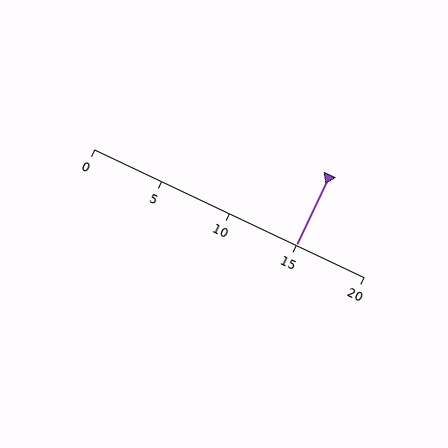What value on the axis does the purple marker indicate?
The marker indicates approximately 15.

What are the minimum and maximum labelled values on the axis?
The axis runs from 0 to 20.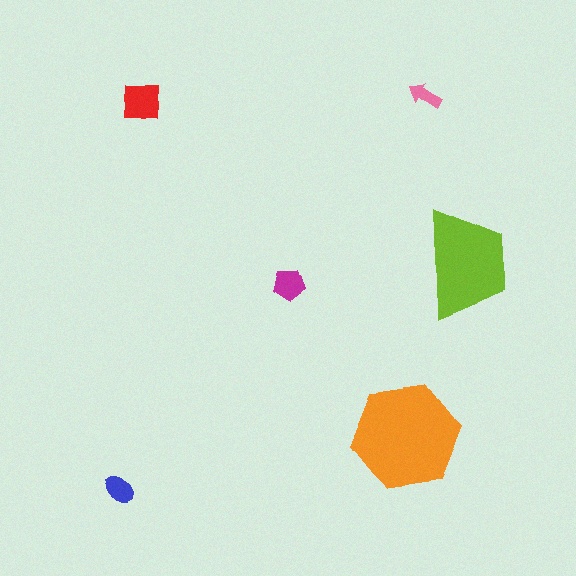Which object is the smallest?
The pink arrow.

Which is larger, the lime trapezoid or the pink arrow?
The lime trapezoid.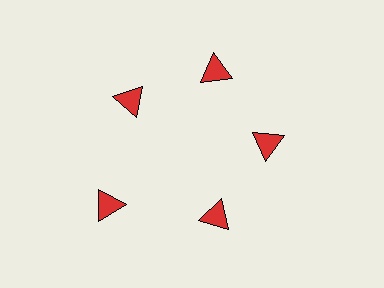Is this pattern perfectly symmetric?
No. The 5 red triangles are arranged in a ring, but one element near the 8 o'clock position is pushed outward from the center, breaking the 5-fold rotational symmetry.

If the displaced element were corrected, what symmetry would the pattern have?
It would have 5-fold rotational symmetry — the pattern would map onto itself every 72 degrees.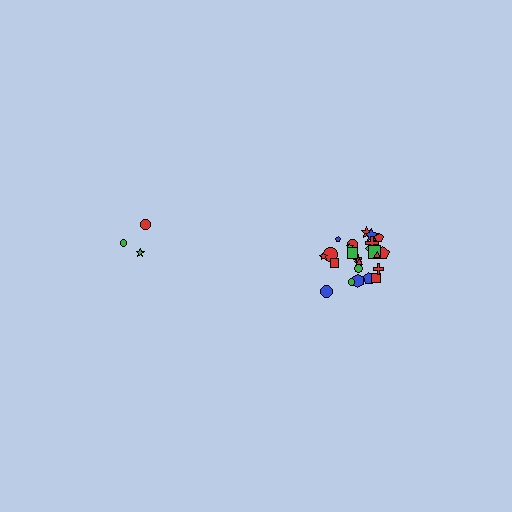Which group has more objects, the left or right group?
The right group.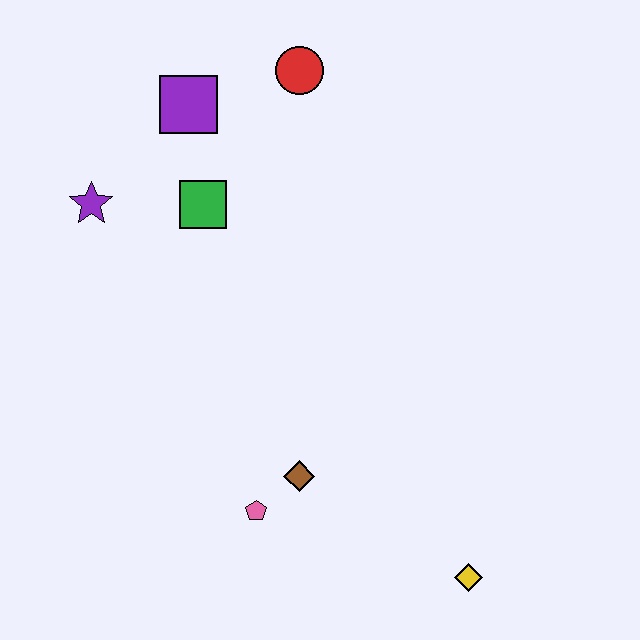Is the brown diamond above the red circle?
No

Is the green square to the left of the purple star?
No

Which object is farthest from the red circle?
The yellow diamond is farthest from the red circle.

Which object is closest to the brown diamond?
The pink pentagon is closest to the brown diamond.